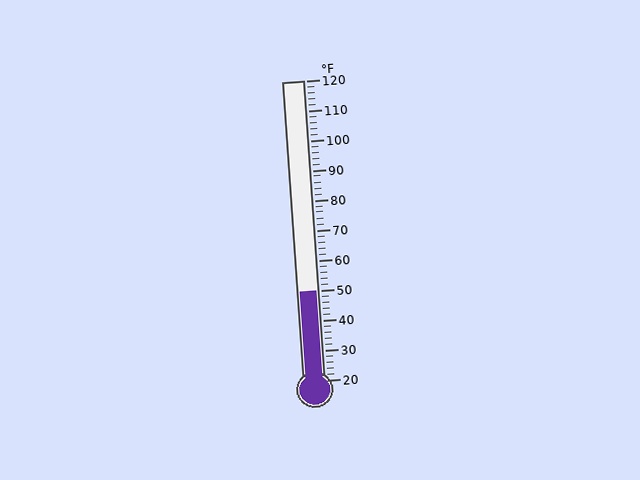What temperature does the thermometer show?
The thermometer shows approximately 50°F.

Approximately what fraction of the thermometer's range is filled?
The thermometer is filled to approximately 30% of its range.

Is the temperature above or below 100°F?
The temperature is below 100°F.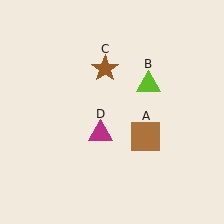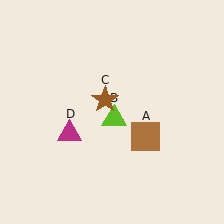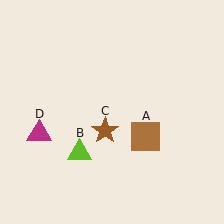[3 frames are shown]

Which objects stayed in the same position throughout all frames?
Brown square (object A) remained stationary.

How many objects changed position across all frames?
3 objects changed position: lime triangle (object B), brown star (object C), magenta triangle (object D).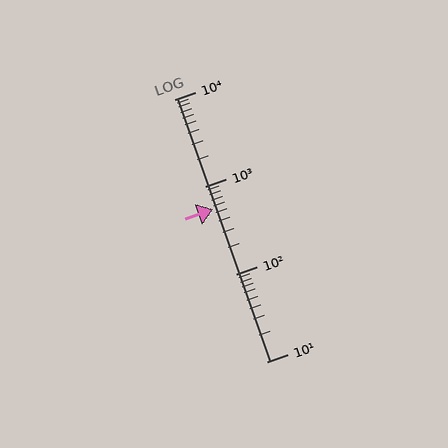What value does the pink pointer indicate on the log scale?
The pointer indicates approximately 560.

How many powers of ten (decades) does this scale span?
The scale spans 3 decades, from 10 to 10000.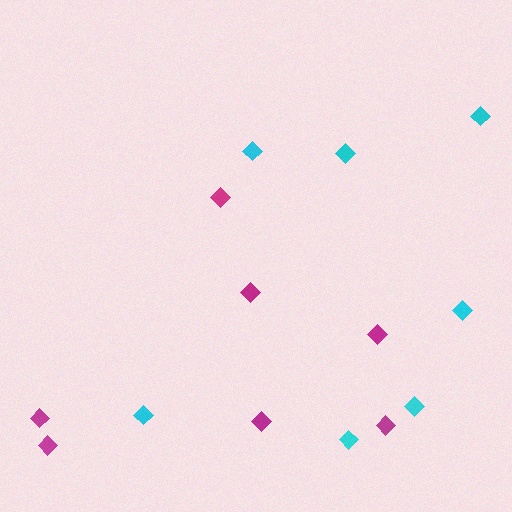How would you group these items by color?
There are 2 groups: one group of magenta diamonds (7) and one group of cyan diamonds (7).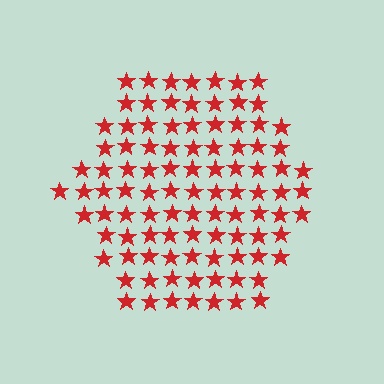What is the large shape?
The large shape is a hexagon.